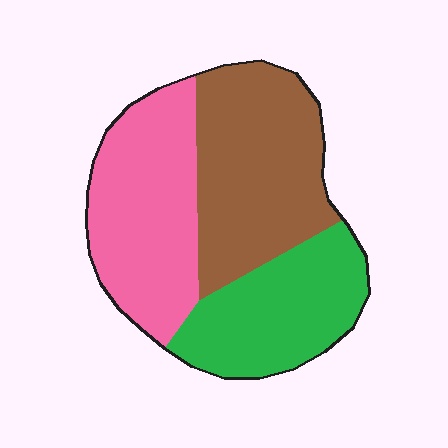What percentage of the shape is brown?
Brown covers around 35% of the shape.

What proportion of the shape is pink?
Pink takes up about one third (1/3) of the shape.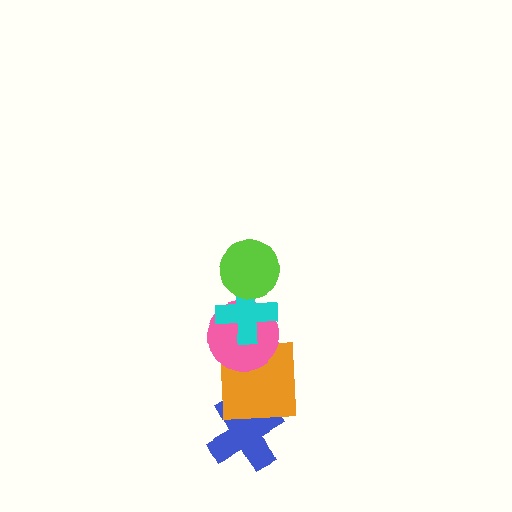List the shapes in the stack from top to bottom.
From top to bottom: the lime circle, the cyan cross, the pink circle, the orange square, the blue cross.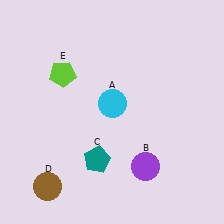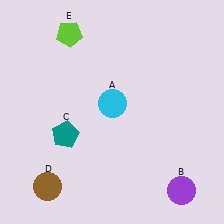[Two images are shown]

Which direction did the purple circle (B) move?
The purple circle (B) moved right.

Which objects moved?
The objects that moved are: the purple circle (B), the teal pentagon (C), the lime pentagon (E).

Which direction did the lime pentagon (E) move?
The lime pentagon (E) moved up.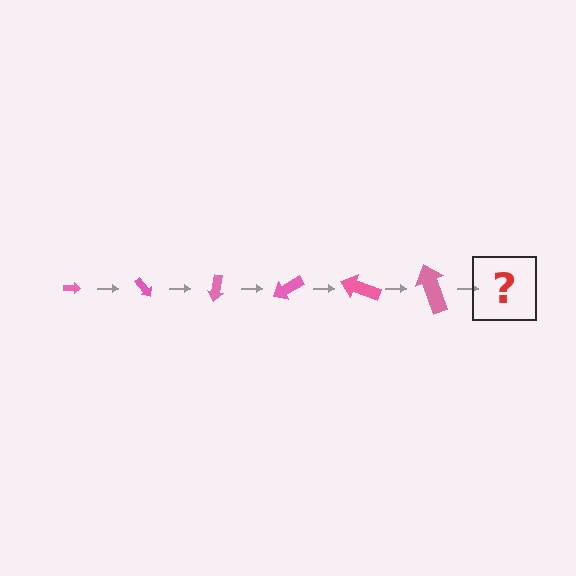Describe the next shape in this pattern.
It should be an arrow, larger than the previous one and rotated 300 degrees from the start.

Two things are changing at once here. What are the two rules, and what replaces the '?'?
The two rules are that the arrow grows larger each step and it rotates 50 degrees each step. The '?' should be an arrow, larger than the previous one and rotated 300 degrees from the start.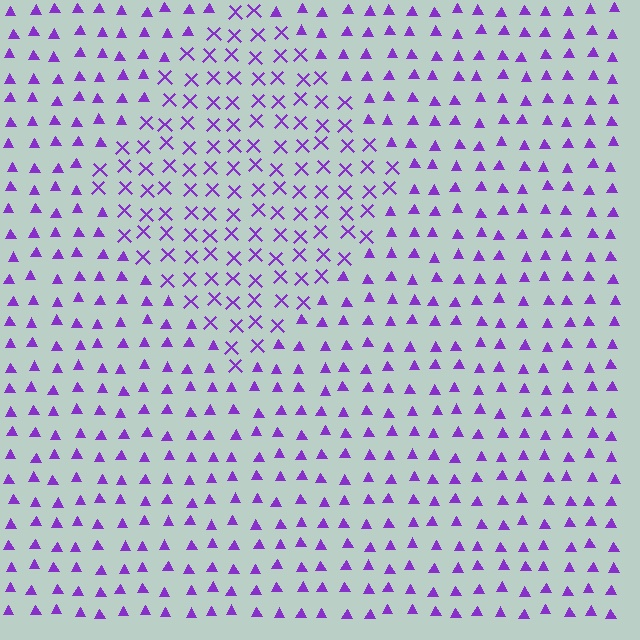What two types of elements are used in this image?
The image uses X marks inside the diamond region and triangles outside it.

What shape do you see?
I see a diamond.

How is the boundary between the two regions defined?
The boundary is defined by a change in element shape: X marks inside vs. triangles outside. All elements share the same color and spacing.